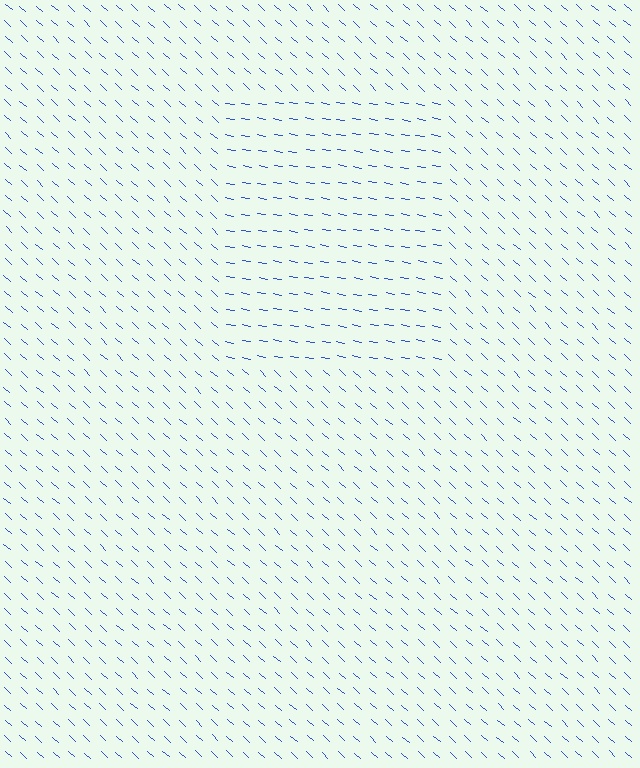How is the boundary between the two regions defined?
The boundary is defined purely by a change in line orientation (approximately 32 degrees difference). All lines are the same color and thickness.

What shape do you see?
I see a rectangle.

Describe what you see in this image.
The image is filled with small blue line segments. A rectangle region in the image has lines oriented differently from the surrounding lines, creating a visible texture boundary.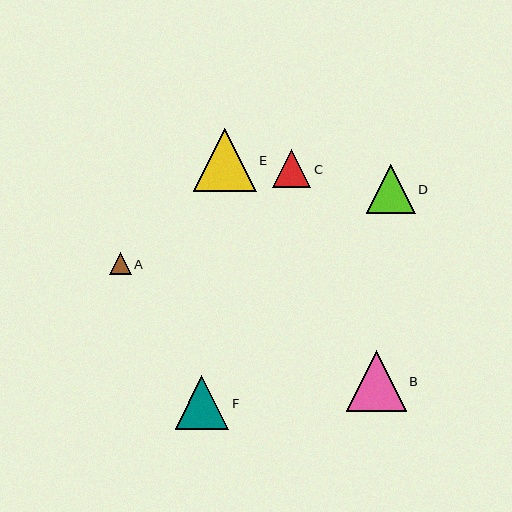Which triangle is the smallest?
Triangle A is the smallest with a size of approximately 22 pixels.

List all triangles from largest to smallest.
From largest to smallest: E, B, F, D, C, A.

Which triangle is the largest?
Triangle E is the largest with a size of approximately 63 pixels.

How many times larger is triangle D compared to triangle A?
Triangle D is approximately 2.3 times the size of triangle A.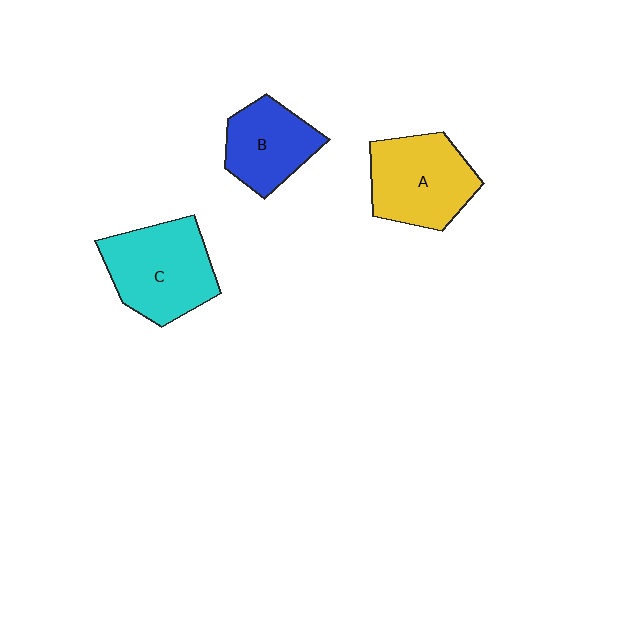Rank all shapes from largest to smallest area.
From largest to smallest: C (cyan), A (yellow), B (blue).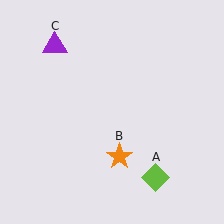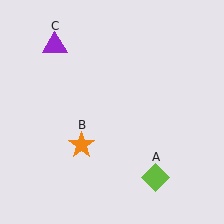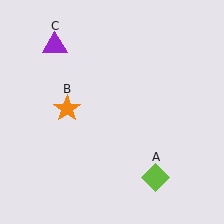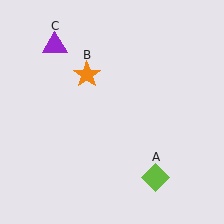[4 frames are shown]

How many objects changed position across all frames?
1 object changed position: orange star (object B).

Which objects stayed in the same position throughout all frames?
Lime diamond (object A) and purple triangle (object C) remained stationary.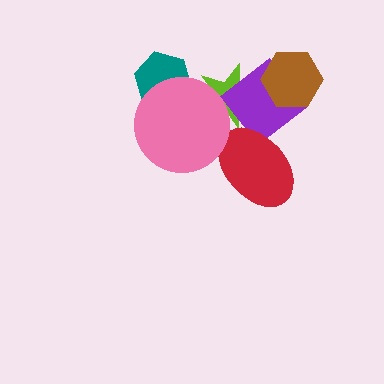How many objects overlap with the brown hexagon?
1 object overlaps with the brown hexagon.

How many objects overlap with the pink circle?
2 objects overlap with the pink circle.